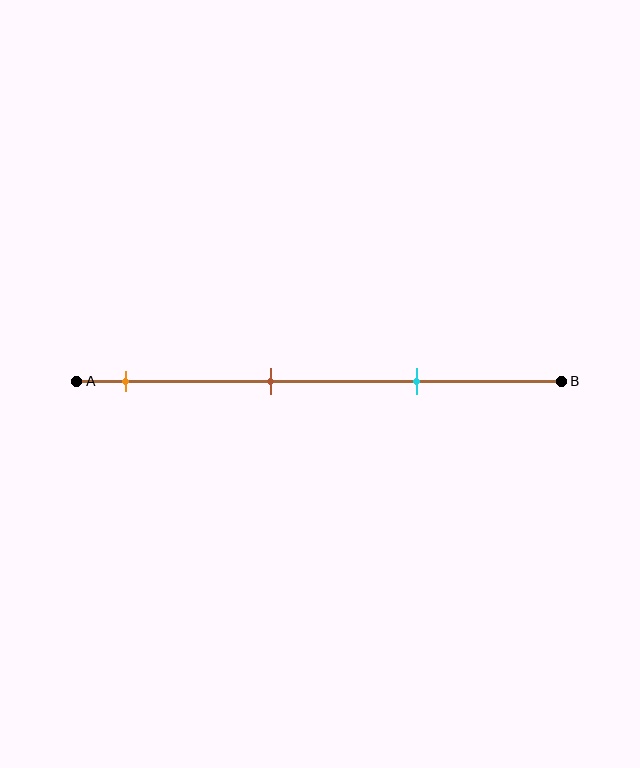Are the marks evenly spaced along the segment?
Yes, the marks are approximately evenly spaced.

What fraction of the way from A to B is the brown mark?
The brown mark is approximately 40% (0.4) of the way from A to B.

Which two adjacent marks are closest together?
The brown and cyan marks are the closest adjacent pair.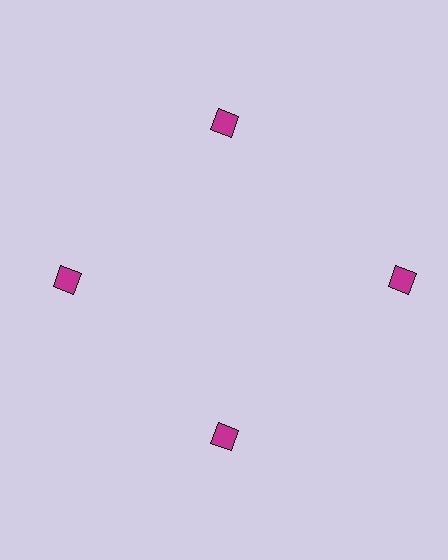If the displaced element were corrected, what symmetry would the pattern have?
It would have 4-fold rotational symmetry — the pattern would map onto itself every 90 degrees.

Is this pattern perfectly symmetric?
No. The 4 magenta diamonds are arranged in a ring, but one element near the 3 o'clock position is pushed outward from the center, breaking the 4-fold rotational symmetry.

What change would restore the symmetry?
The symmetry would be restored by moving it inward, back onto the ring so that all 4 diamonds sit at equal angles and equal distance from the center.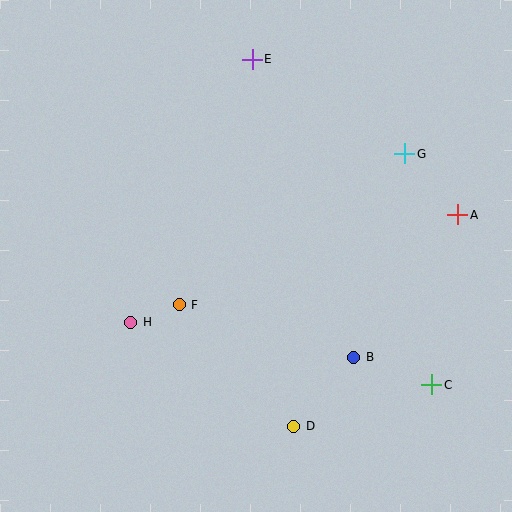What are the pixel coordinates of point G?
Point G is at (405, 154).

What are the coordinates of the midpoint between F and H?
The midpoint between F and H is at (155, 313).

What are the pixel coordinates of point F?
Point F is at (179, 305).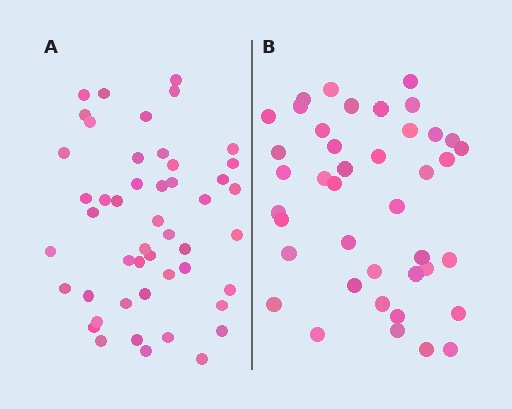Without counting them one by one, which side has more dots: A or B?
Region A (the left region) has more dots.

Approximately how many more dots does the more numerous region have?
Region A has roughly 8 or so more dots than region B.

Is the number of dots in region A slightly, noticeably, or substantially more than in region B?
Region A has only slightly more — the two regions are fairly close. The ratio is roughly 1.2 to 1.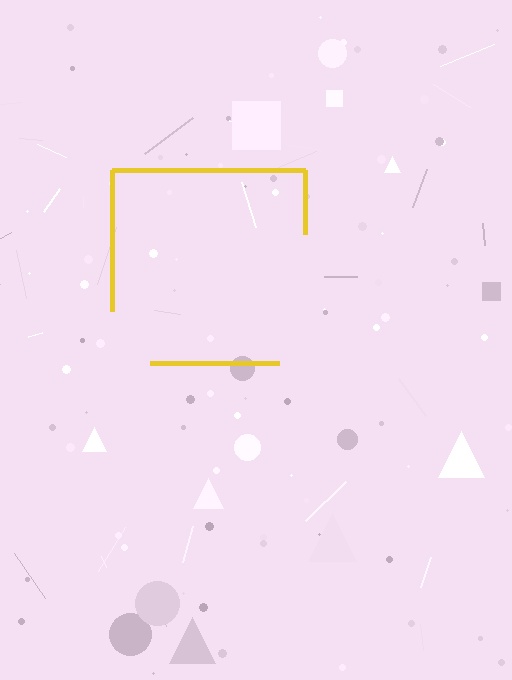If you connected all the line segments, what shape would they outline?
They would outline a square.